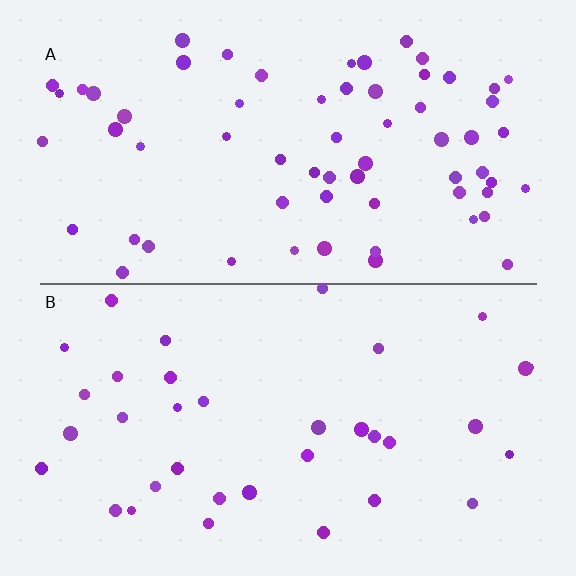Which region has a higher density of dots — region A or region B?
A (the top).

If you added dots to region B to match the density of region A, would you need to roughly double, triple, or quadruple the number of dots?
Approximately double.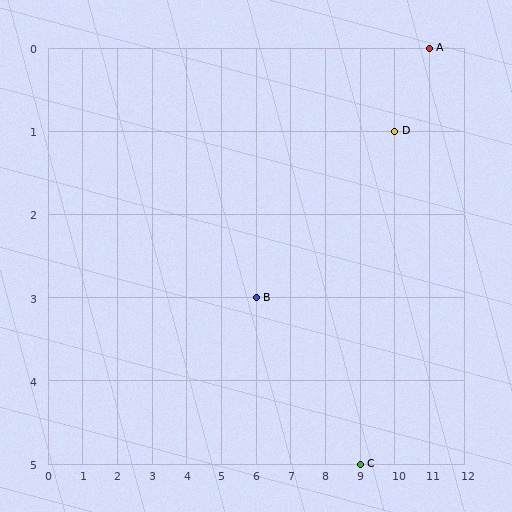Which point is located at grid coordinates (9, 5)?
Point C is at (9, 5).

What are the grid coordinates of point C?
Point C is at grid coordinates (9, 5).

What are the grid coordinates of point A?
Point A is at grid coordinates (11, 0).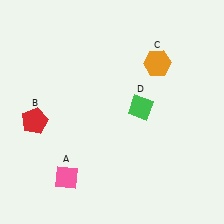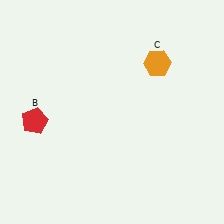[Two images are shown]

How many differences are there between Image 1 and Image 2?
There are 2 differences between the two images.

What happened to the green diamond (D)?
The green diamond (D) was removed in Image 2. It was in the top-right area of Image 1.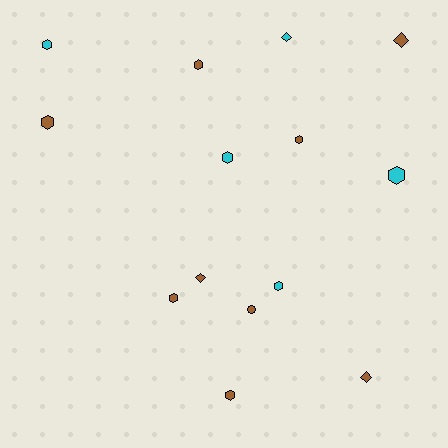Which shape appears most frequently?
Hexagon, with 9 objects.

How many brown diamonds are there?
There are 3 brown diamonds.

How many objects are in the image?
There are 14 objects.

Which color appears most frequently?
Brown, with 9 objects.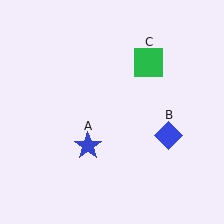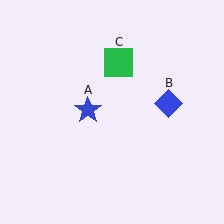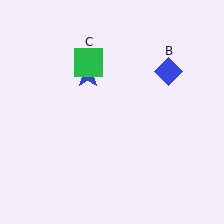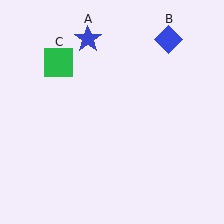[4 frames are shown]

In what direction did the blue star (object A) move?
The blue star (object A) moved up.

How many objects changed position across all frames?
3 objects changed position: blue star (object A), blue diamond (object B), green square (object C).